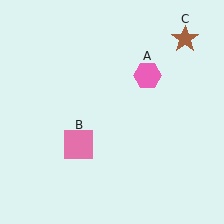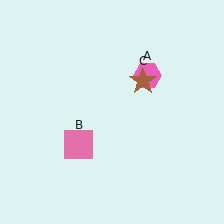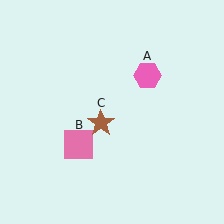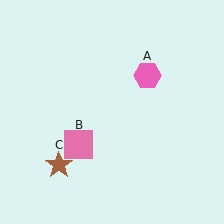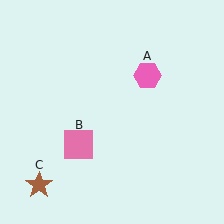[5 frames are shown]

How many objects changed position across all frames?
1 object changed position: brown star (object C).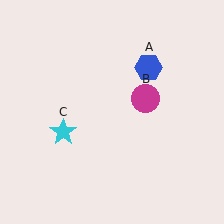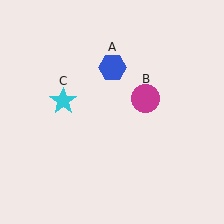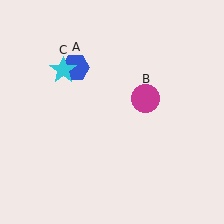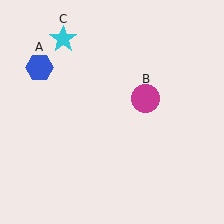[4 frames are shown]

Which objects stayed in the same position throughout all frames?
Magenta circle (object B) remained stationary.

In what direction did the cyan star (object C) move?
The cyan star (object C) moved up.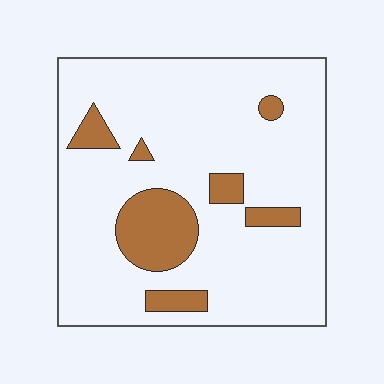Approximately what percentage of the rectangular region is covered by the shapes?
Approximately 15%.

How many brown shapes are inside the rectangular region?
7.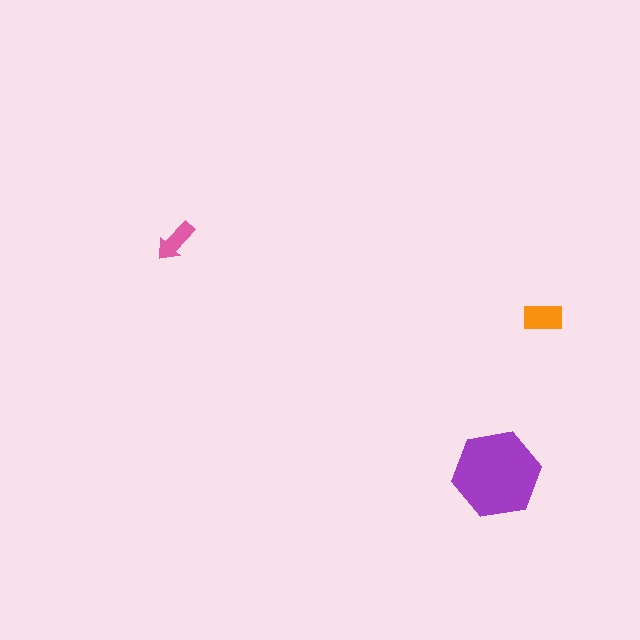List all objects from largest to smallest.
The purple hexagon, the orange rectangle, the pink arrow.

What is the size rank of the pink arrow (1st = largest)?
3rd.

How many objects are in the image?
There are 3 objects in the image.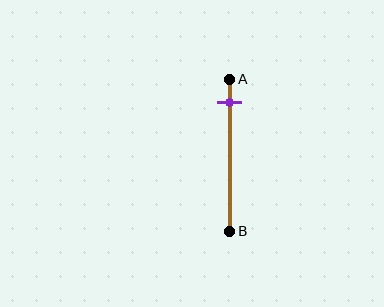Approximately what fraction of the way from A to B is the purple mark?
The purple mark is approximately 15% of the way from A to B.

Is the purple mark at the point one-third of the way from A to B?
No, the mark is at about 15% from A, not at the 33% one-third point.